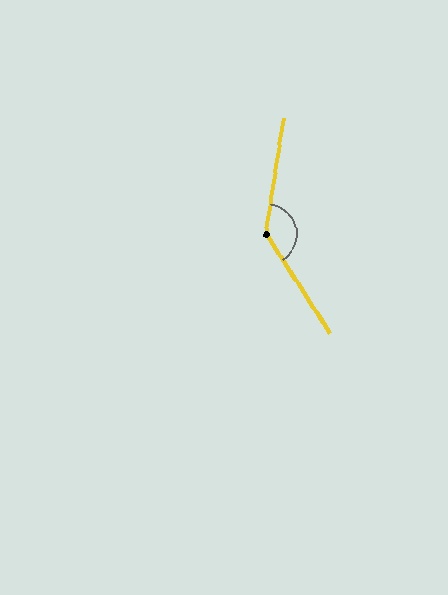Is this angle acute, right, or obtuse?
It is obtuse.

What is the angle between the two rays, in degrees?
Approximately 139 degrees.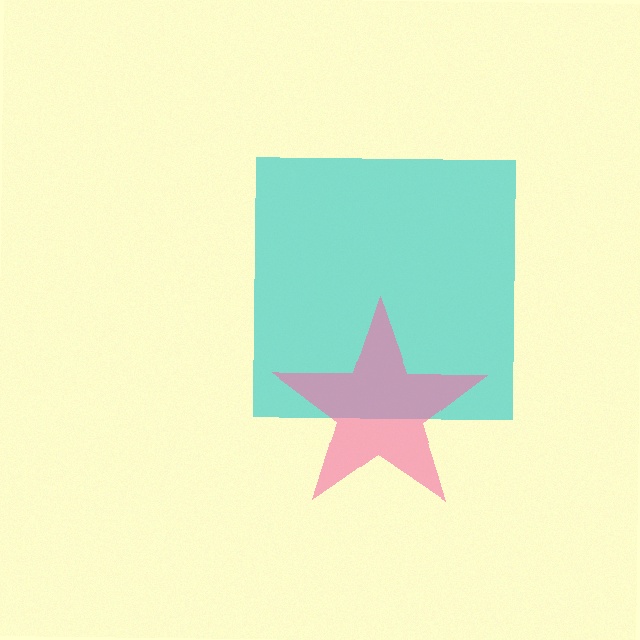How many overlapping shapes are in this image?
There are 2 overlapping shapes in the image.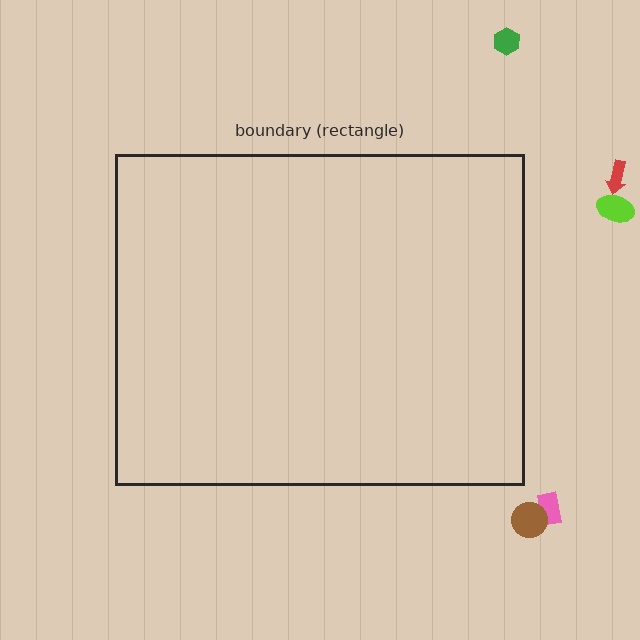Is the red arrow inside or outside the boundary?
Outside.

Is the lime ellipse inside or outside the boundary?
Outside.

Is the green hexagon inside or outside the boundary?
Outside.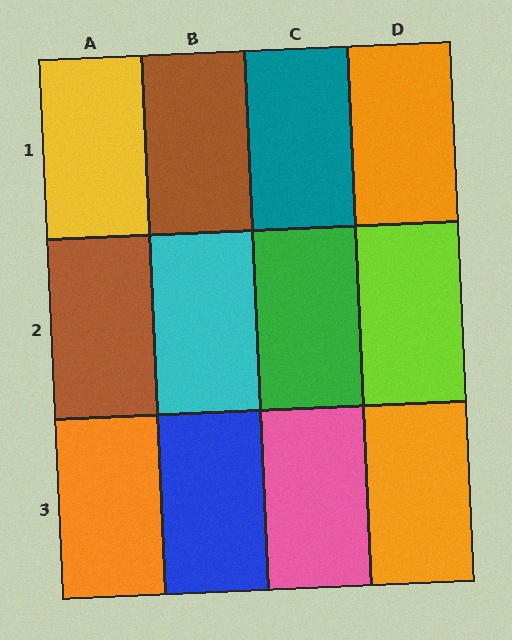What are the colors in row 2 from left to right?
Brown, cyan, green, lime.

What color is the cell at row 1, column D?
Orange.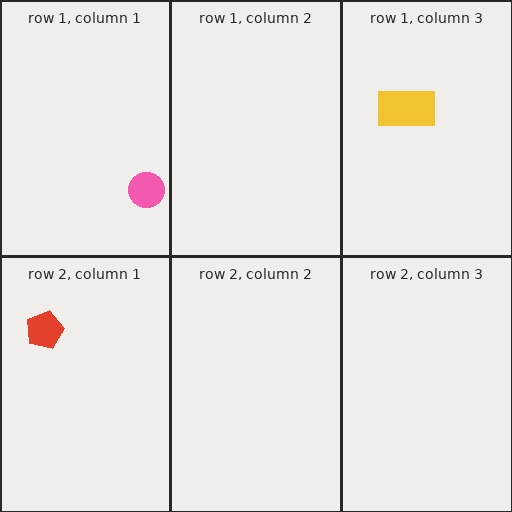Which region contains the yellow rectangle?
The row 1, column 3 region.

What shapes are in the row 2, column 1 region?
The red pentagon.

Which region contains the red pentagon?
The row 2, column 1 region.